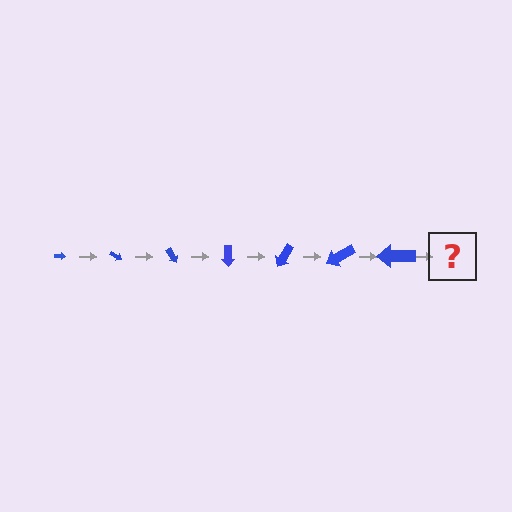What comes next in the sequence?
The next element should be an arrow, larger than the previous one and rotated 210 degrees from the start.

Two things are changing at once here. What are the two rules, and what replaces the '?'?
The two rules are that the arrow grows larger each step and it rotates 30 degrees each step. The '?' should be an arrow, larger than the previous one and rotated 210 degrees from the start.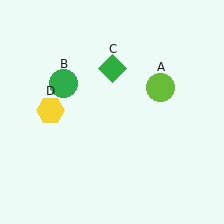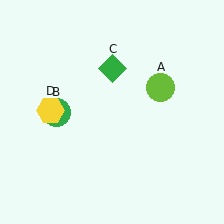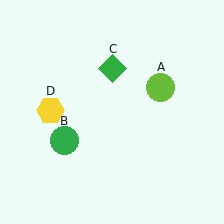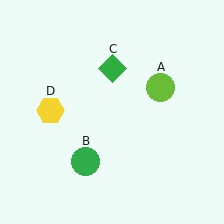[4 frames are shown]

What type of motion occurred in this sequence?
The green circle (object B) rotated counterclockwise around the center of the scene.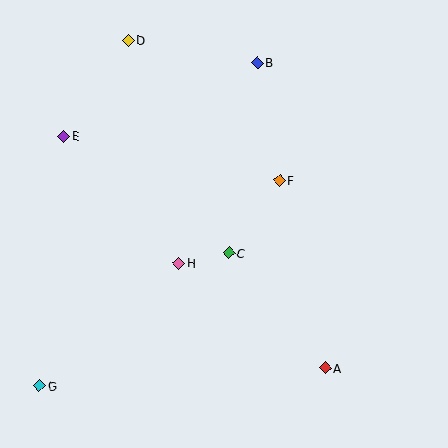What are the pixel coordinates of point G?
Point G is at (40, 386).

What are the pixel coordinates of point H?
Point H is at (179, 263).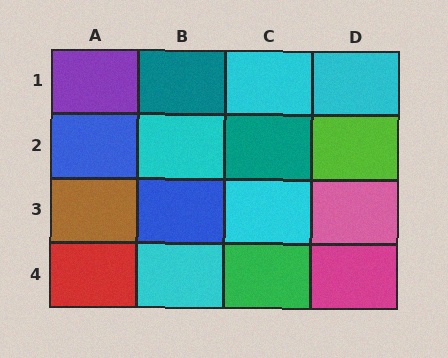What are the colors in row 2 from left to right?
Blue, cyan, teal, lime.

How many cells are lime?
1 cell is lime.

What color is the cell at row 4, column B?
Cyan.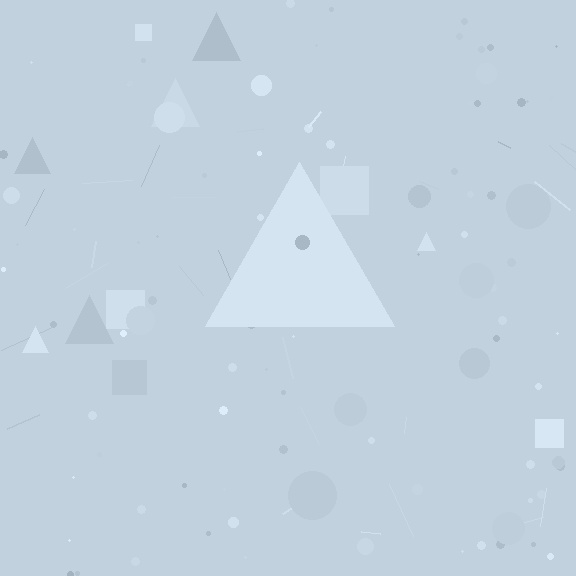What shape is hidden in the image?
A triangle is hidden in the image.